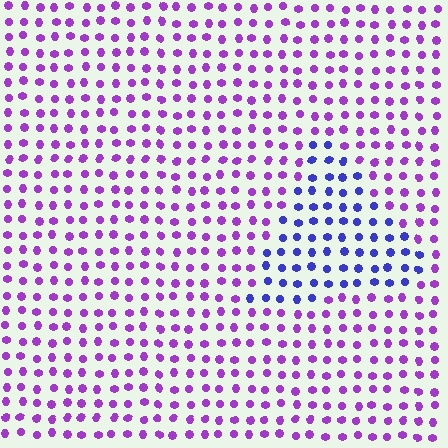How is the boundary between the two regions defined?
The boundary is defined purely by a slight shift in hue (about 45 degrees). Spacing, size, and orientation are identical on both sides.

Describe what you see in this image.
The image is filled with small purple elements in a uniform arrangement. A triangle-shaped region is visible where the elements are tinted to a slightly different hue, forming a subtle color boundary.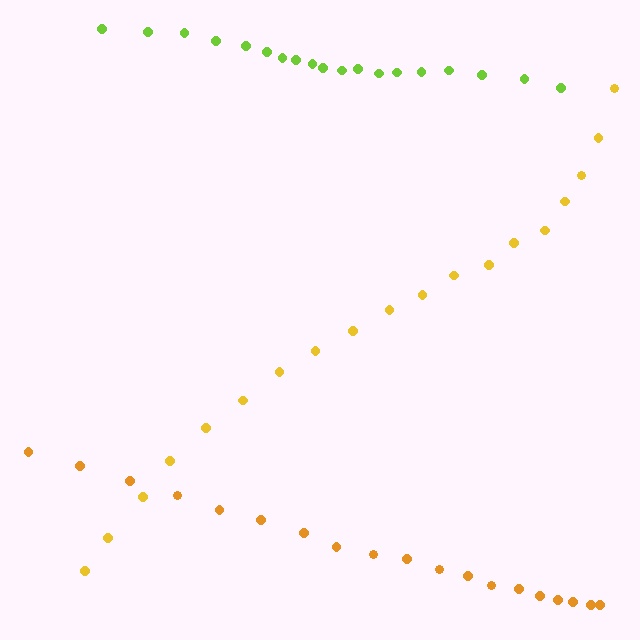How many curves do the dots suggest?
There are 3 distinct paths.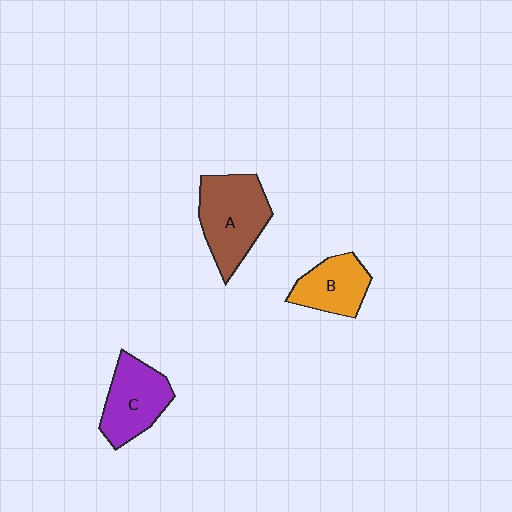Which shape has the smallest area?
Shape B (orange).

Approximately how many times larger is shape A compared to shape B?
Approximately 1.5 times.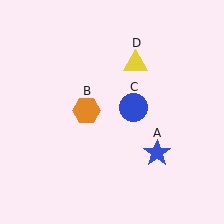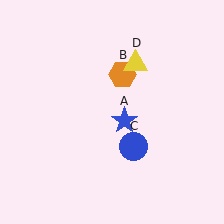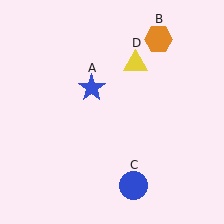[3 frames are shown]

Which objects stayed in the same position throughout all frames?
Yellow triangle (object D) remained stationary.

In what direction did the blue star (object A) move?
The blue star (object A) moved up and to the left.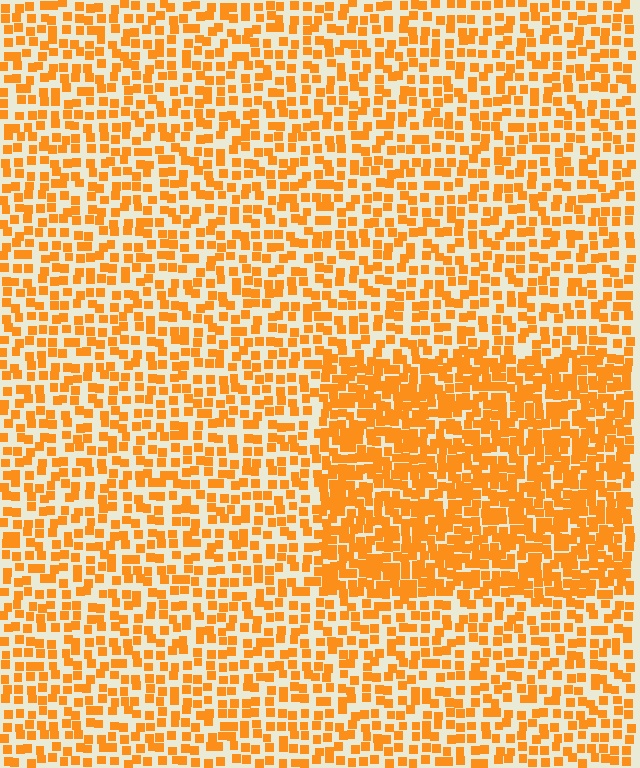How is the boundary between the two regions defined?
The boundary is defined by a change in element density (approximately 1.8x ratio). All elements are the same color, size, and shape.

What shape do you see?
I see a rectangle.